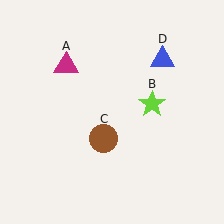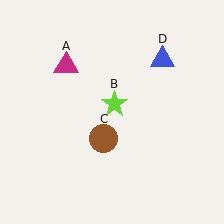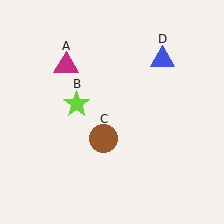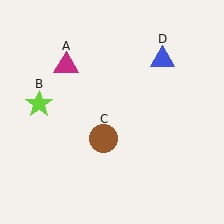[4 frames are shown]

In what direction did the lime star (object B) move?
The lime star (object B) moved left.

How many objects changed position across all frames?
1 object changed position: lime star (object B).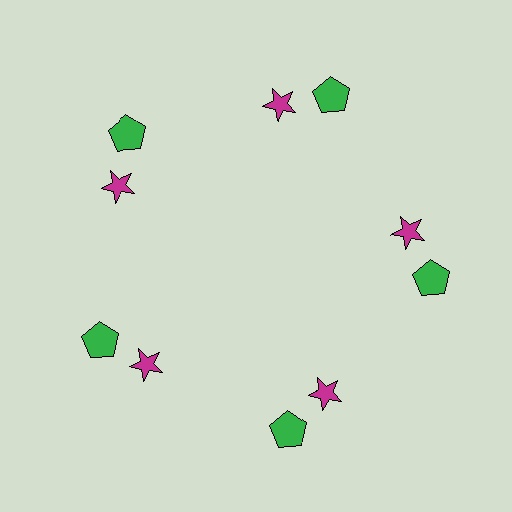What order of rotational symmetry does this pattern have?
This pattern has 5-fold rotational symmetry.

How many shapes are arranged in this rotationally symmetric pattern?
There are 10 shapes, arranged in 5 groups of 2.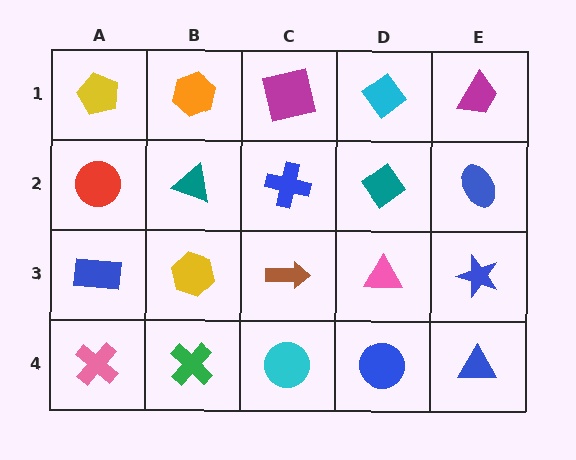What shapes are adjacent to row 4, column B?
A yellow hexagon (row 3, column B), a pink cross (row 4, column A), a cyan circle (row 4, column C).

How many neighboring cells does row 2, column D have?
4.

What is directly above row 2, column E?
A magenta trapezoid.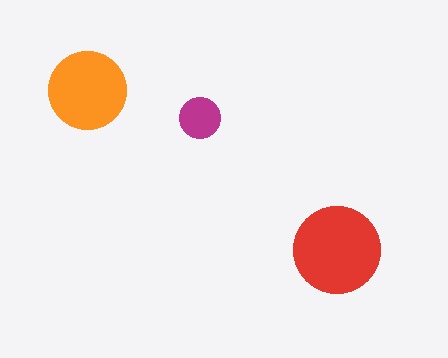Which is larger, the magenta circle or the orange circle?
The orange one.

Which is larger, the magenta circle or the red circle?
The red one.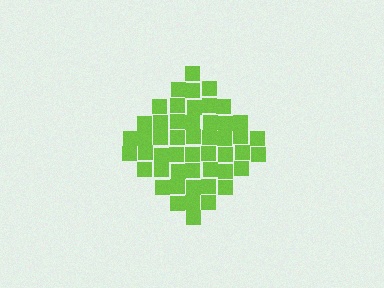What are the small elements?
The small elements are squares.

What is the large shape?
The large shape is a diamond.